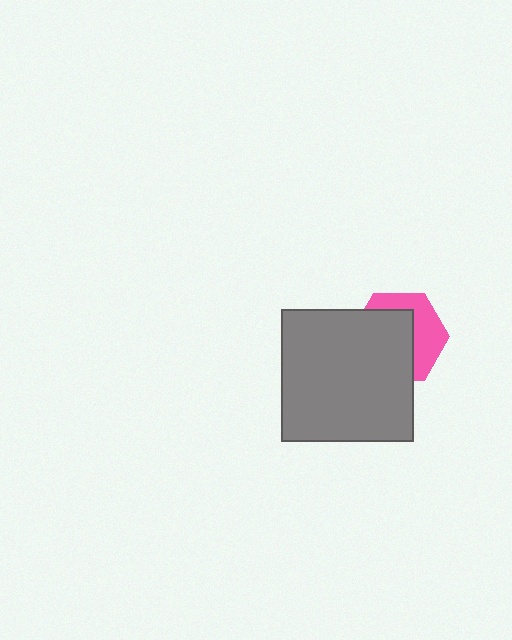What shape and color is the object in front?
The object in front is a gray square.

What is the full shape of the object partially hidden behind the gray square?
The partially hidden object is a pink hexagon.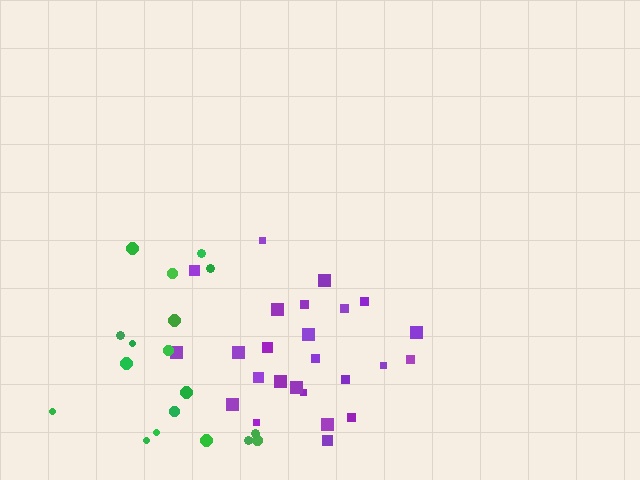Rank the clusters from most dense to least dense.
purple, green.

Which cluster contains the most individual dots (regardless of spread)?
Purple (25).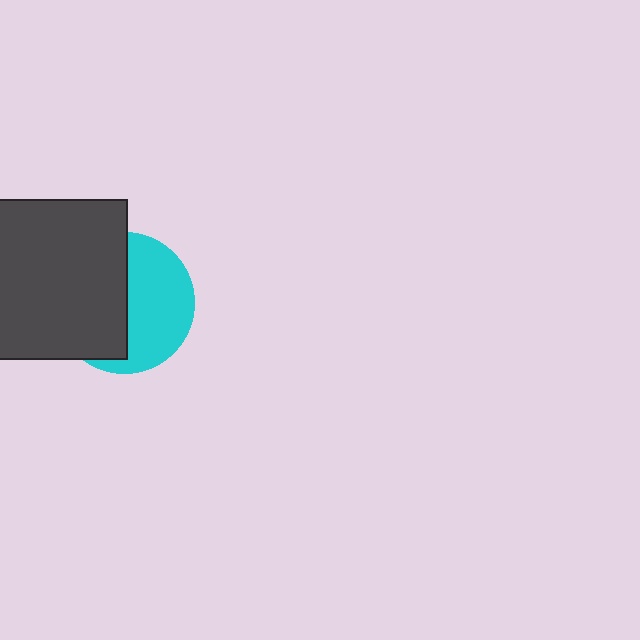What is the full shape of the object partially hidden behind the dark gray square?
The partially hidden object is a cyan circle.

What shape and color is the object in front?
The object in front is a dark gray square.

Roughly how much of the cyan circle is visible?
About half of it is visible (roughly 50%).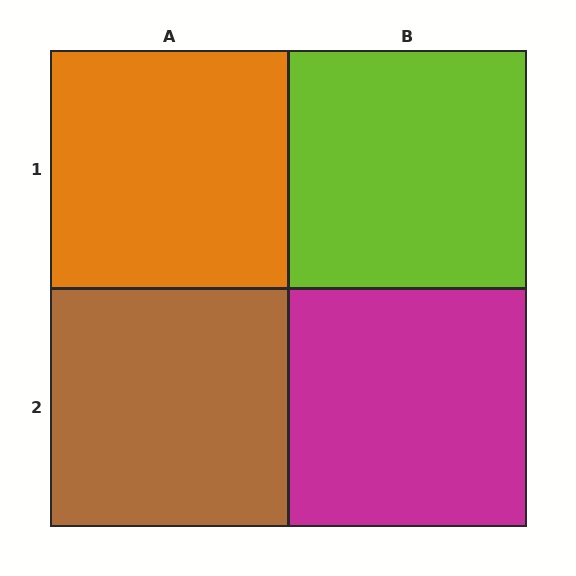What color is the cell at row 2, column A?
Brown.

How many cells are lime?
1 cell is lime.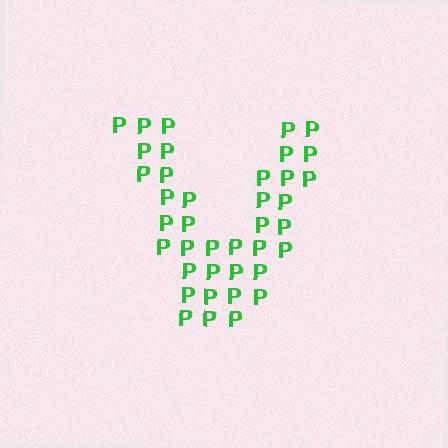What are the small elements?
The small elements are letter P's.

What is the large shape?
The large shape is the letter V.